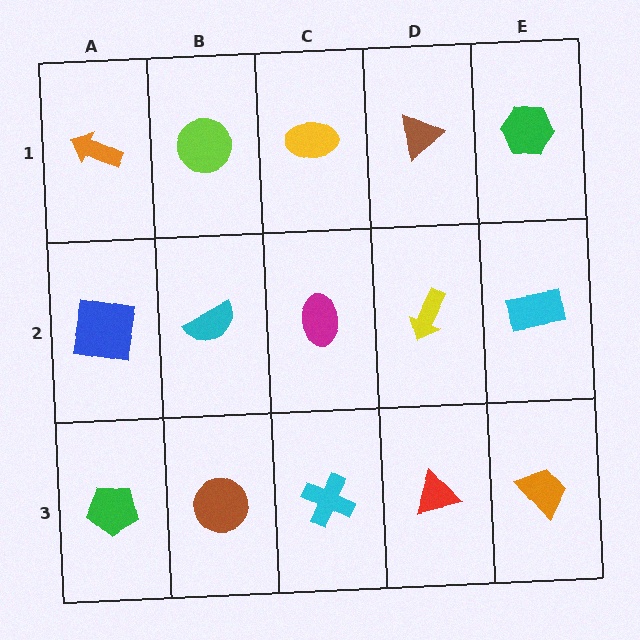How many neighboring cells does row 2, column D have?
4.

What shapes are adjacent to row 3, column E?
A cyan rectangle (row 2, column E), a red triangle (row 3, column D).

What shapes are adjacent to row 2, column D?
A brown triangle (row 1, column D), a red triangle (row 3, column D), a magenta ellipse (row 2, column C), a cyan rectangle (row 2, column E).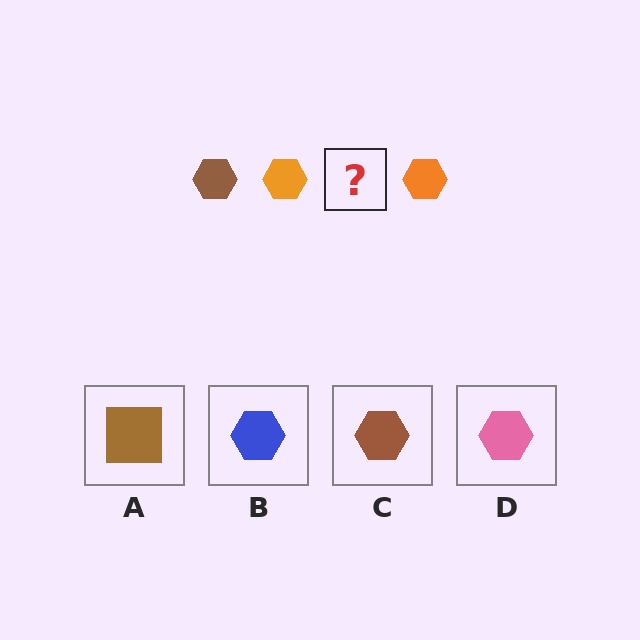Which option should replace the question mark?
Option C.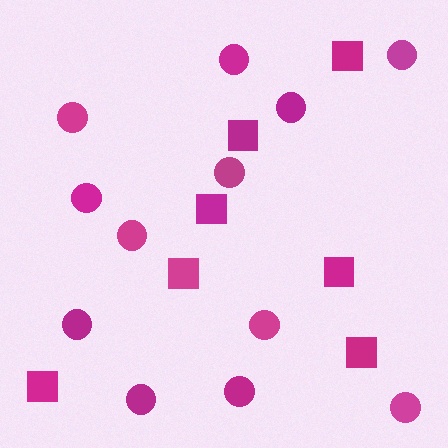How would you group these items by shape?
There are 2 groups: one group of squares (7) and one group of circles (12).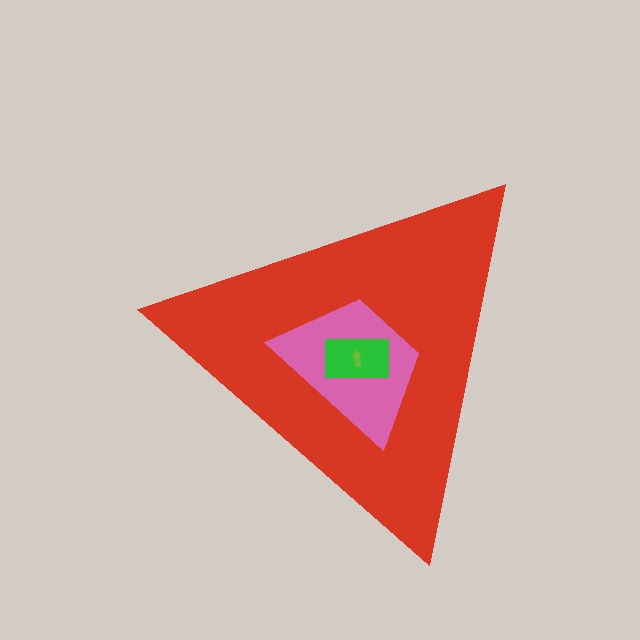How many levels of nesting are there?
4.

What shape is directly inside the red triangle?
The pink trapezoid.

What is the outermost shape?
The red triangle.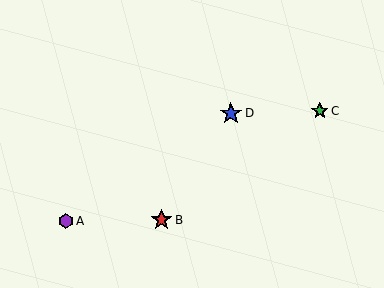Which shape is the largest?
The blue star (labeled D) is the largest.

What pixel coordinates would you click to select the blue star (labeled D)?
Click at (231, 113) to select the blue star D.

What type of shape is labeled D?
Shape D is a blue star.